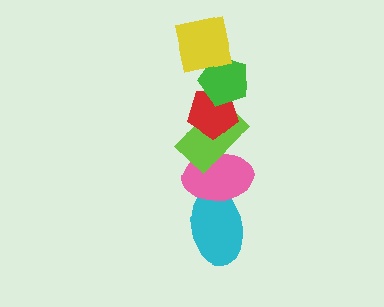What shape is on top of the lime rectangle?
The red pentagon is on top of the lime rectangle.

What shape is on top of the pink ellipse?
The lime rectangle is on top of the pink ellipse.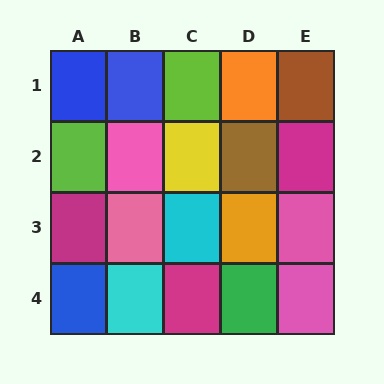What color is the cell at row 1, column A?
Blue.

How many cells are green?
1 cell is green.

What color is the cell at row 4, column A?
Blue.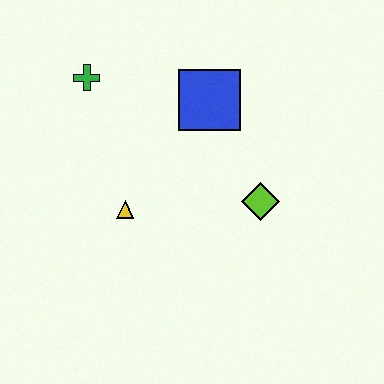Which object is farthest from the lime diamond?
The green cross is farthest from the lime diamond.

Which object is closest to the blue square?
The lime diamond is closest to the blue square.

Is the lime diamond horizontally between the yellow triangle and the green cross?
No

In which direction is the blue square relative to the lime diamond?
The blue square is above the lime diamond.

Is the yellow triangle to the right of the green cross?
Yes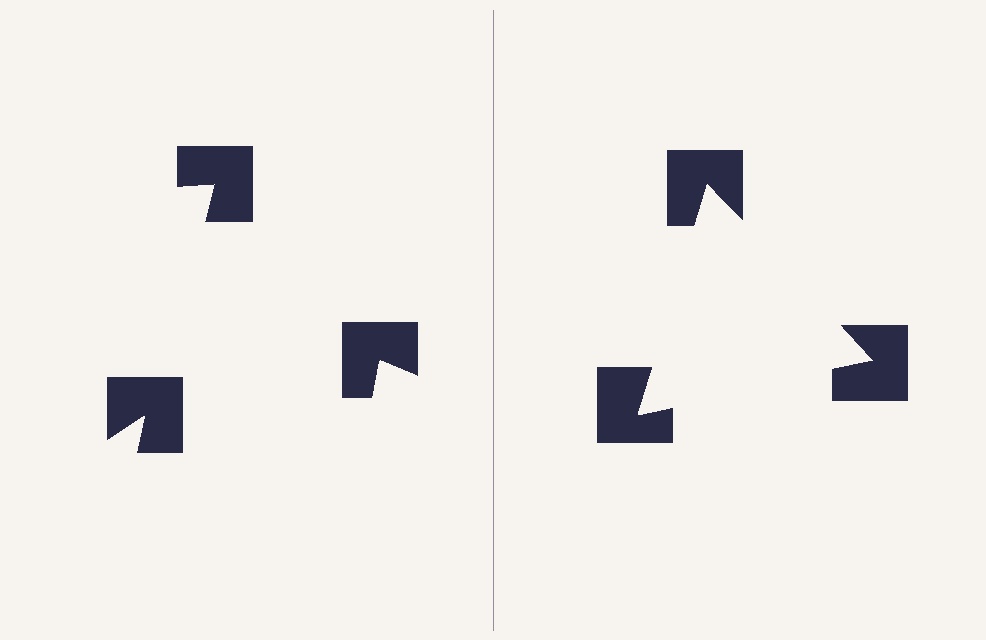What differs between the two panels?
The notched squares are positioned identically on both sides; only the wedge orientations differ. On the right they align to a triangle; on the left they are misaligned.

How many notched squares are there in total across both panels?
6 — 3 on each side.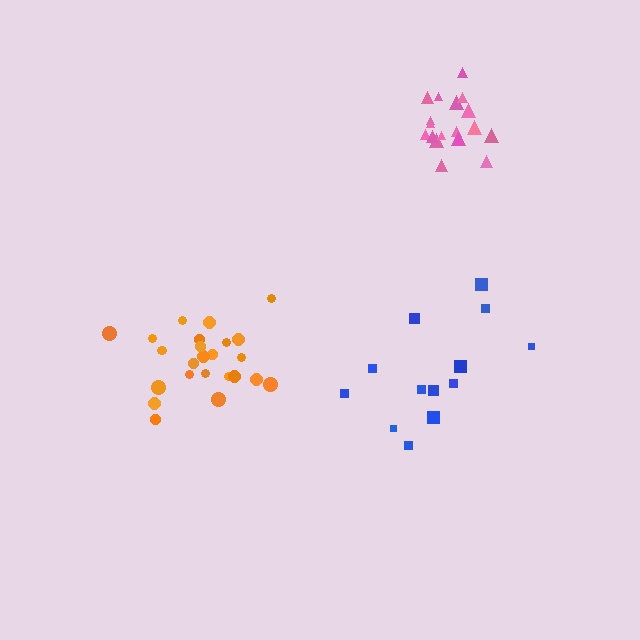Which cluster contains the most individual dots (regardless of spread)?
Orange (25).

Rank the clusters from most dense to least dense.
pink, orange, blue.